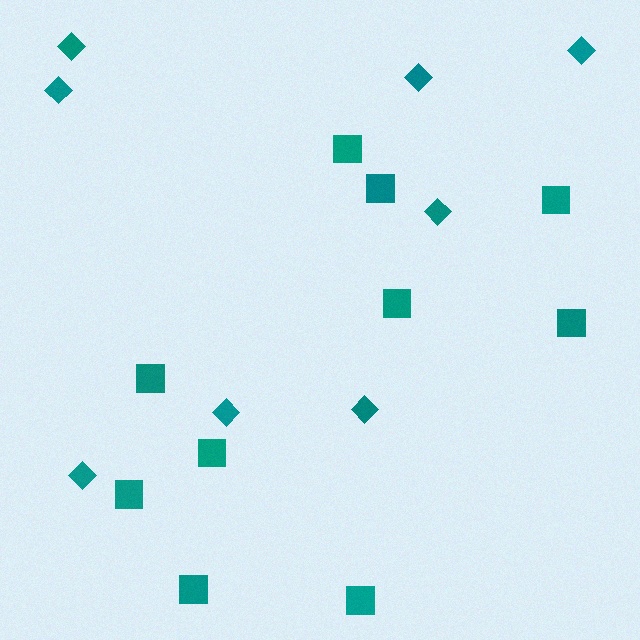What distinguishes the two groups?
There are 2 groups: one group of diamonds (8) and one group of squares (10).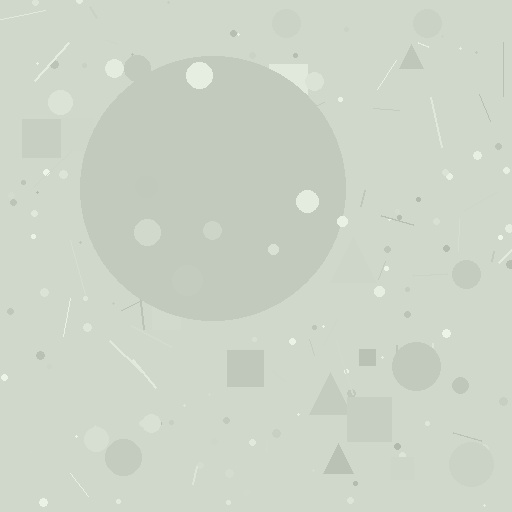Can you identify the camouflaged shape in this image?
The camouflaged shape is a circle.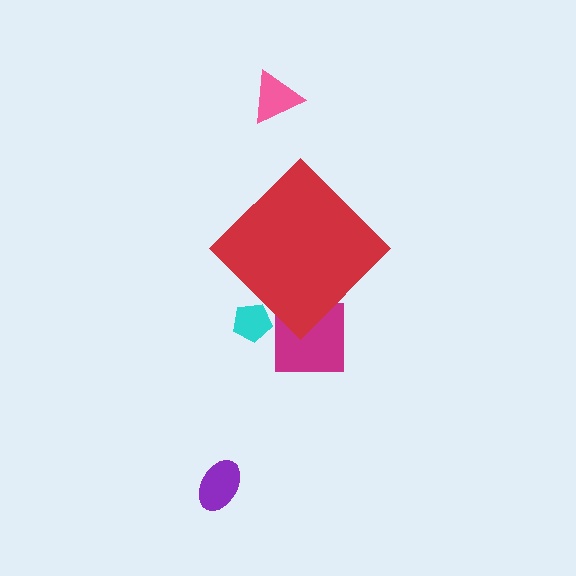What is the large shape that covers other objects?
A red diamond.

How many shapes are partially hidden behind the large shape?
2 shapes are partially hidden.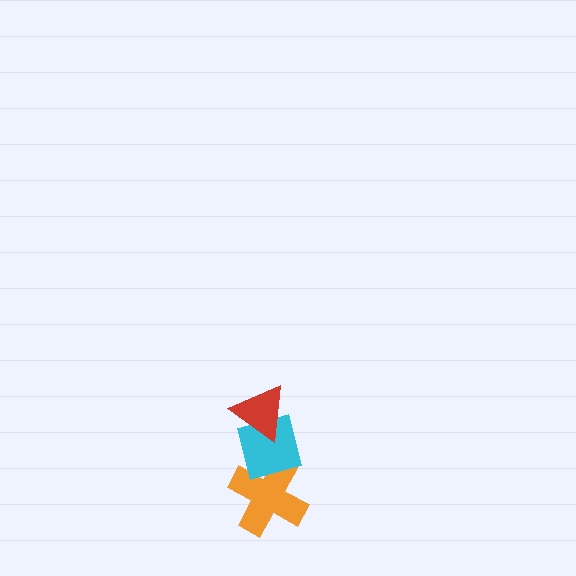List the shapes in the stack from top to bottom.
From top to bottom: the red triangle, the cyan square, the orange cross.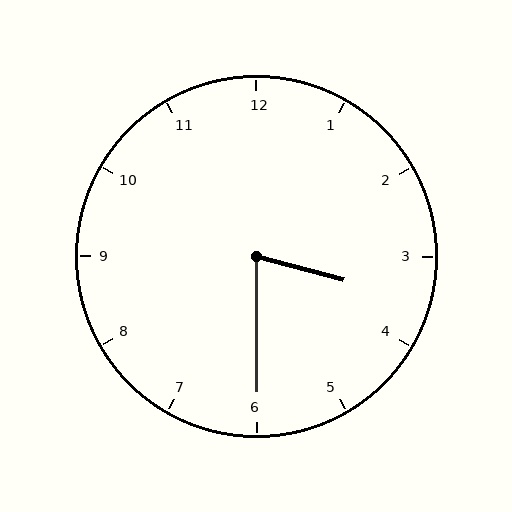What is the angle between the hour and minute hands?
Approximately 75 degrees.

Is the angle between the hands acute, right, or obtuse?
It is acute.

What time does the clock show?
3:30.